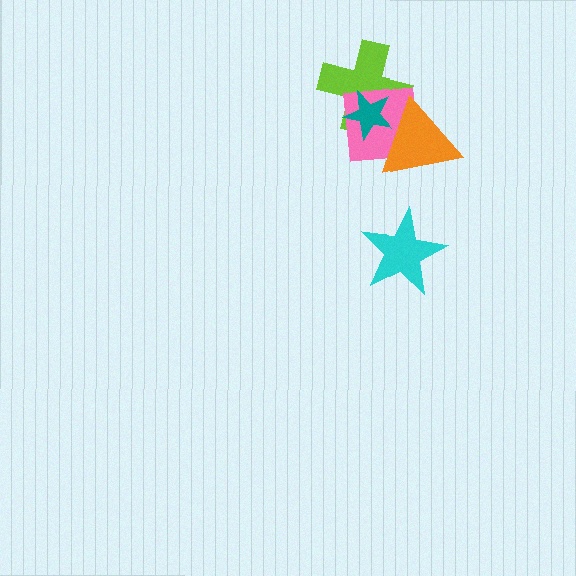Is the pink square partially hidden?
Yes, it is partially covered by another shape.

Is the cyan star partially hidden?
No, no other shape covers it.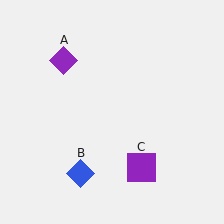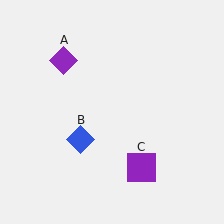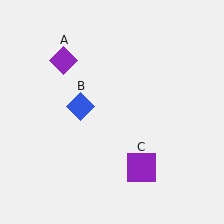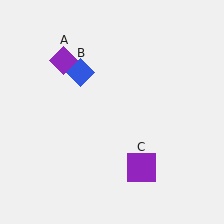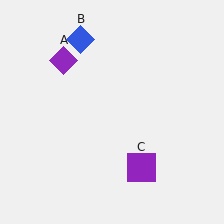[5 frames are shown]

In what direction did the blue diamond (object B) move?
The blue diamond (object B) moved up.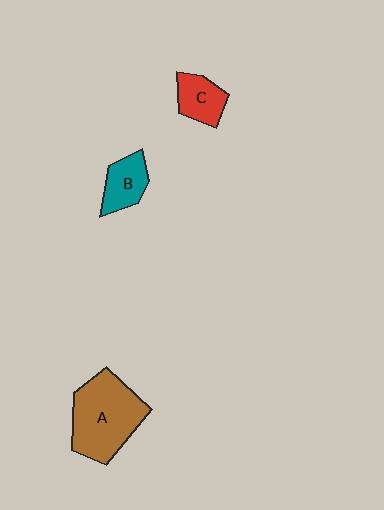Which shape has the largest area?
Shape A (brown).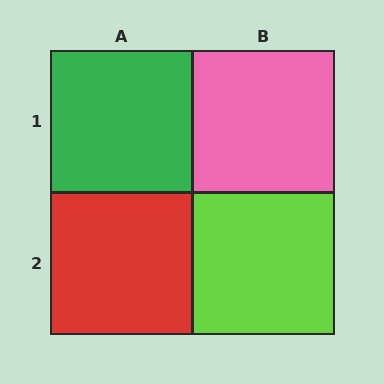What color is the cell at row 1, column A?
Green.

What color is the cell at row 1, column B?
Pink.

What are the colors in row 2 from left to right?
Red, lime.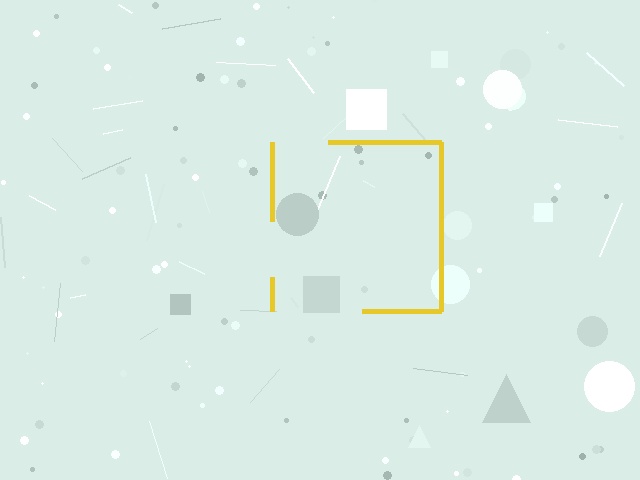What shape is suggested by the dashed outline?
The dashed outline suggests a square.